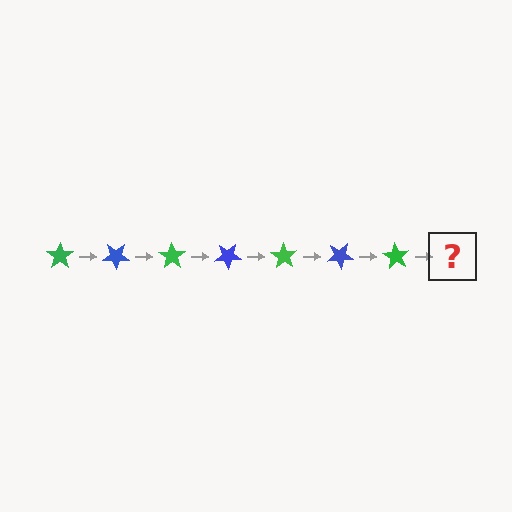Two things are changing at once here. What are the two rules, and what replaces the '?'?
The two rules are that it rotates 35 degrees each step and the color cycles through green and blue. The '?' should be a blue star, rotated 245 degrees from the start.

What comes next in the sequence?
The next element should be a blue star, rotated 245 degrees from the start.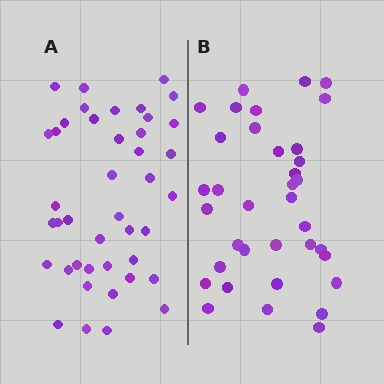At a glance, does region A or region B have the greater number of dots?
Region A (the left region) has more dots.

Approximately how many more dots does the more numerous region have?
Region A has about 6 more dots than region B.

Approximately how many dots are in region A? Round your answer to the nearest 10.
About 40 dots. (The exact count is 42, which rounds to 40.)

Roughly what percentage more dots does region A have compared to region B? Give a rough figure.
About 15% more.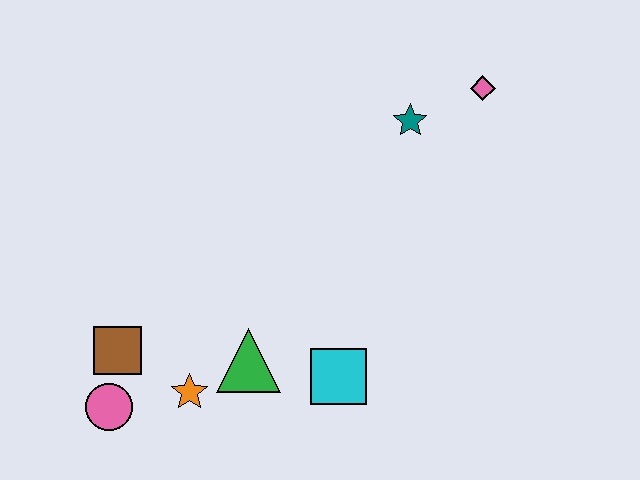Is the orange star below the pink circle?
No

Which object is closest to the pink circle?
The brown square is closest to the pink circle.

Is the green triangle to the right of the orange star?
Yes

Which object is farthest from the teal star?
The pink circle is farthest from the teal star.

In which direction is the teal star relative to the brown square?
The teal star is to the right of the brown square.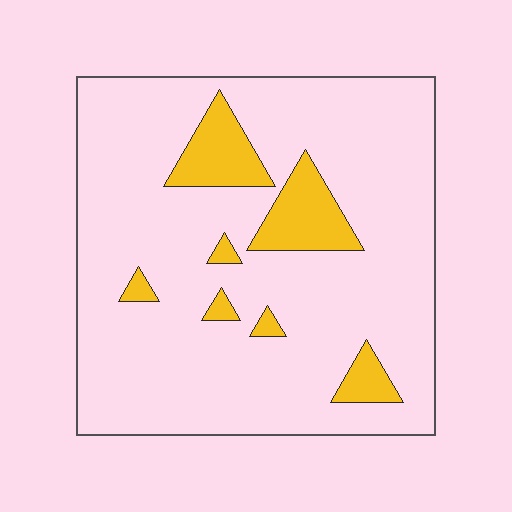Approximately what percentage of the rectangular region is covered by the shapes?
Approximately 15%.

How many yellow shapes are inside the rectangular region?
7.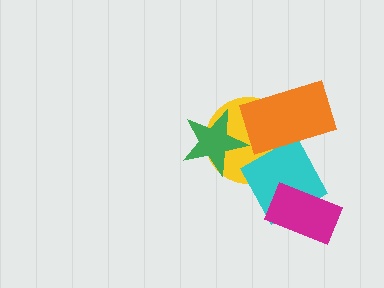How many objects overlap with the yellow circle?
3 objects overlap with the yellow circle.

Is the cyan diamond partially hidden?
Yes, it is partially covered by another shape.